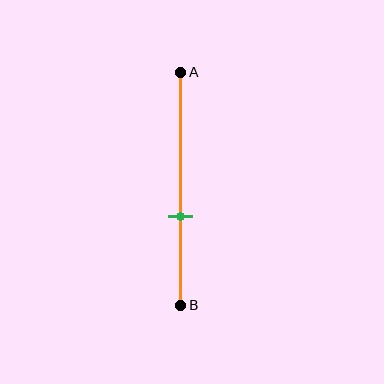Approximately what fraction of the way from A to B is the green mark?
The green mark is approximately 60% of the way from A to B.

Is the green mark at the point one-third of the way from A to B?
No, the mark is at about 60% from A, not at the 33% one-third point.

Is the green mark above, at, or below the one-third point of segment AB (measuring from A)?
The green mark is below the one-third point of segment AB.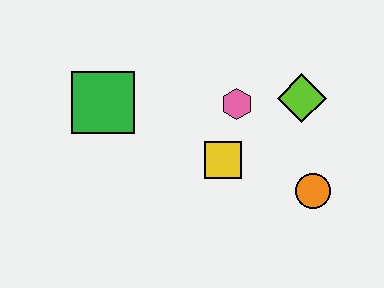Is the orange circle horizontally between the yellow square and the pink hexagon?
No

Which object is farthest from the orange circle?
The green square is farthest from the orange circle.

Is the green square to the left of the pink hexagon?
Yes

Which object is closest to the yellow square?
The pink hexagon is closest to the yellow square.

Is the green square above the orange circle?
Yes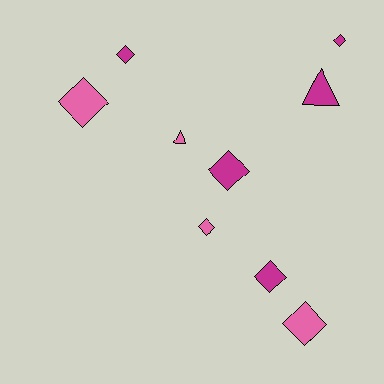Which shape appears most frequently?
Diamond, with 7 objects.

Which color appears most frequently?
Magenta, with 5 objects.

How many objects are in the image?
There are 9 objects.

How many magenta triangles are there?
There is 1 magenta triangle.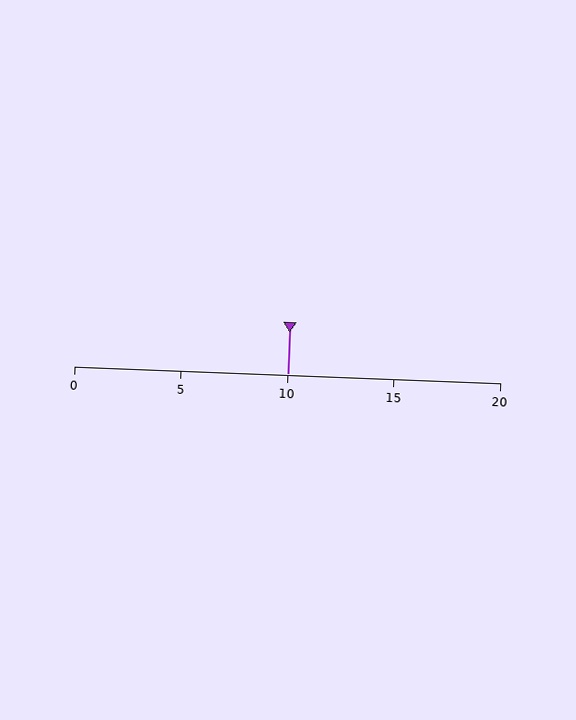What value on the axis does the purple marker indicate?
The marker indicates approximately 10.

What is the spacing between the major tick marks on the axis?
The major ticks are spaced 5 apart.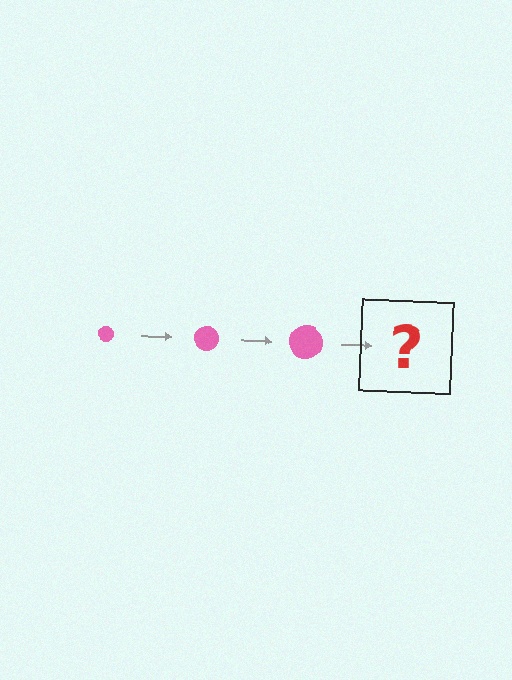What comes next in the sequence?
The next element should be a pink circle, larger than the previous one.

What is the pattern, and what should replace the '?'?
The pattern is that the circle gets progressively larger each step. The '?' should be a pink circle, larger than the previous one.